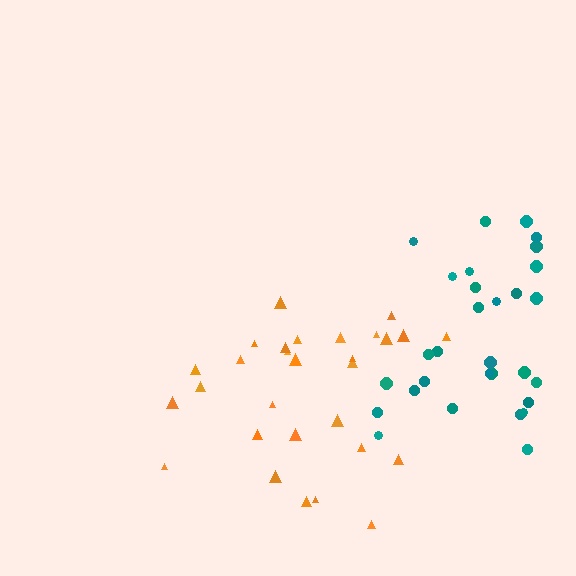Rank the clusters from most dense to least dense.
teal, orange.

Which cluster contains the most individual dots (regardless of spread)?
Teal (31).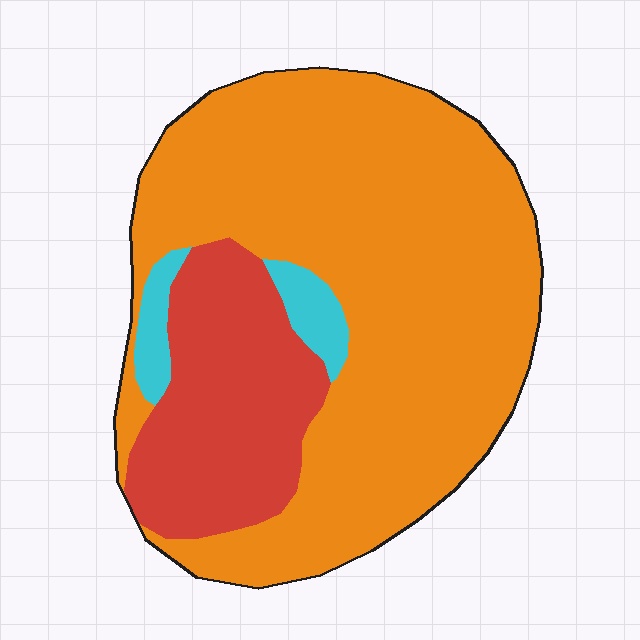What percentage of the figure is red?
Red covers about 25% of the figure.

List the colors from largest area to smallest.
From largest to smallest: orange, red, cyan.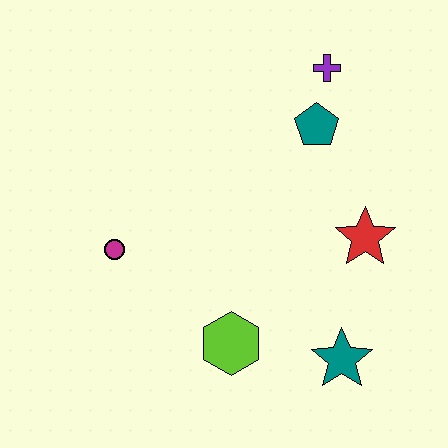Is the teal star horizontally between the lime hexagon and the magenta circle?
No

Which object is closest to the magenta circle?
The lime hexagon is closest to the magenta circle.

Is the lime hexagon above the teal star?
Yes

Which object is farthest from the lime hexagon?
The purple cross is farthest from the lime hexagon.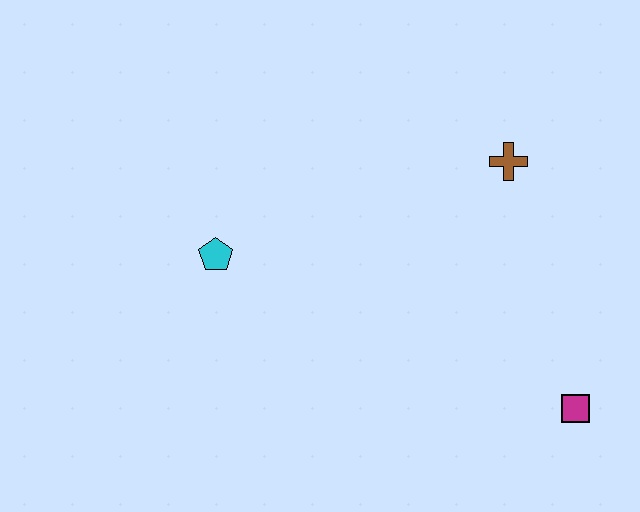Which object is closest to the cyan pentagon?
The brown cross is closest to the cyan pentagon.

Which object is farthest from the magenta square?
The cyan pentagon is farthest from the magenta square.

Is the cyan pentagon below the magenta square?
No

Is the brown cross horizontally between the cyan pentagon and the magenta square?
Yes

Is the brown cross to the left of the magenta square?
Yes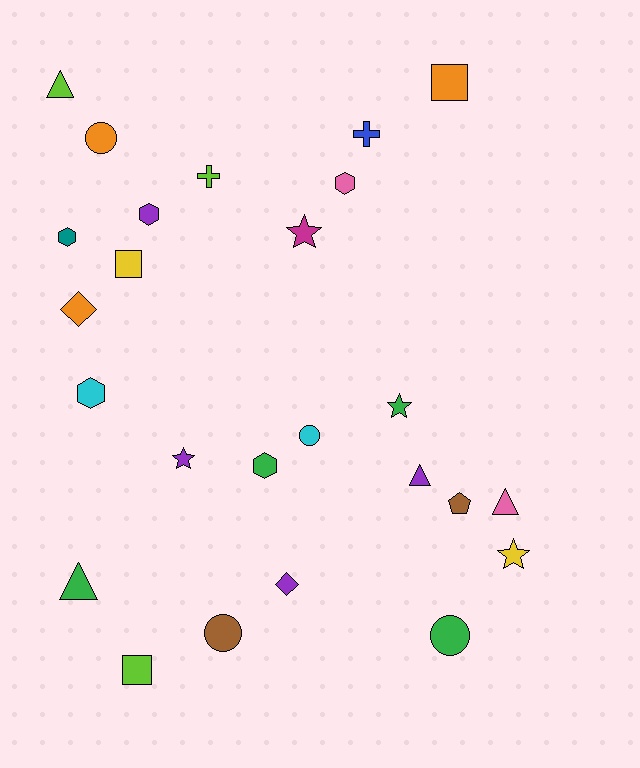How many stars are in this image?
There are 4 stars.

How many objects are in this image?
There are 25 objects.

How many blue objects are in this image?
There is 1 blue object.